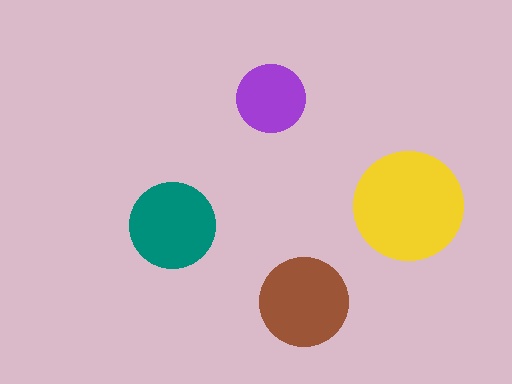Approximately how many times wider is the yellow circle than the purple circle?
About 1.5 times wider.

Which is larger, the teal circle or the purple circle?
The teal one.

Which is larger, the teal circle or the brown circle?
The brown one.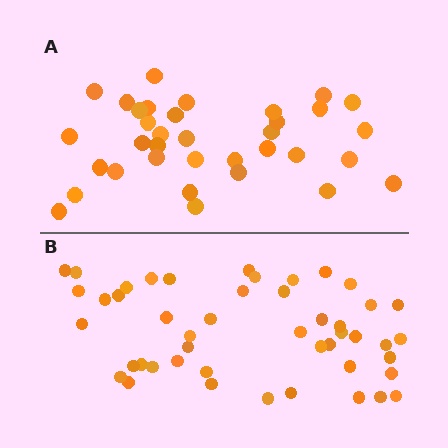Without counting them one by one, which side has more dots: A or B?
Region B (the bottom region) has more dots.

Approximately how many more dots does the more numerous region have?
Region B has roughly 12 or so more dots than region A.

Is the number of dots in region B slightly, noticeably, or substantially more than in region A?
Region B has noticeably more, but not dramatically so. The ratio is roughly 1.3 to 1.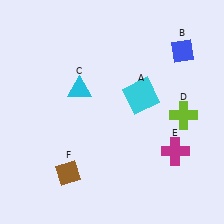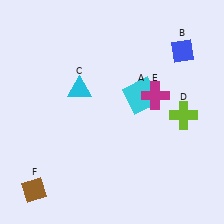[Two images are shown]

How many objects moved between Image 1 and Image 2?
2 objects moved between the two images.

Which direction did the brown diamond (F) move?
The brown diamond (F) moved left.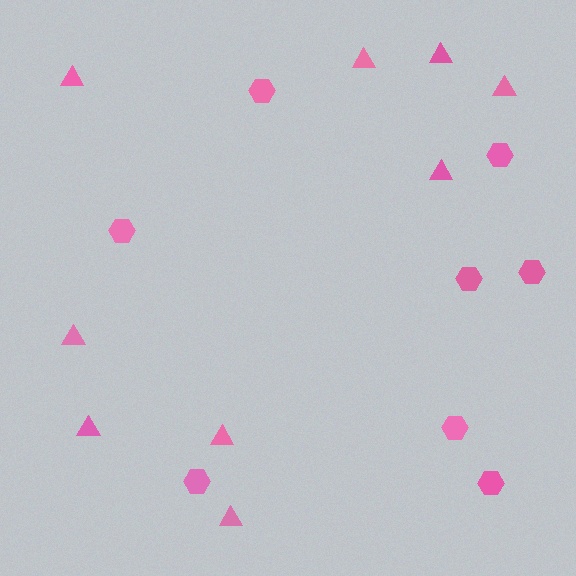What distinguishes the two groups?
There are 2 groups: one group of triangles (9) and one group of hexagons (8).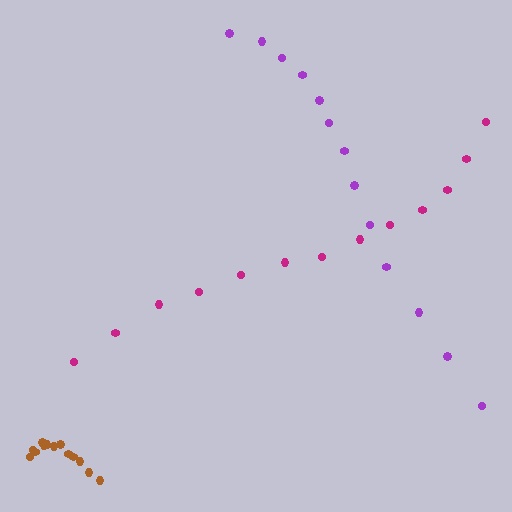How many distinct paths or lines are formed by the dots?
There are 3 distinct paths.